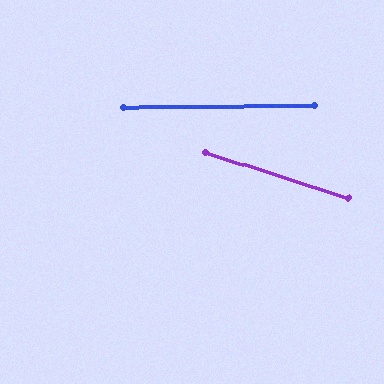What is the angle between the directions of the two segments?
Approximately 18 degrees.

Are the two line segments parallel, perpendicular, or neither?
Neither parallel nor perpendicular — they differ by about 18°.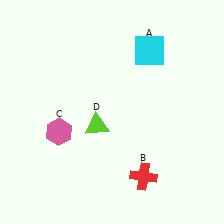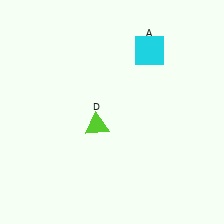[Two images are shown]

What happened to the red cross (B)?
The red cross (B) was removed in Image 2. It was in the bottom-right area of Image 1.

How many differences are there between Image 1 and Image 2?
There are 2 differences between the two images.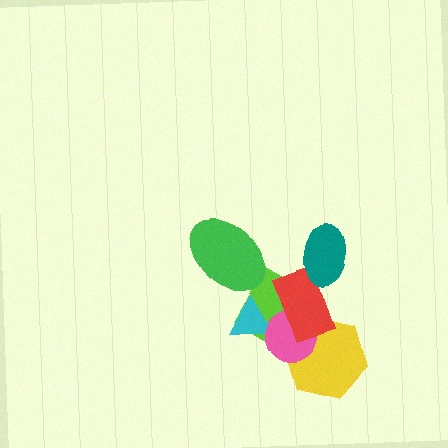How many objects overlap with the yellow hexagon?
3 objects overlap with the yellow hexagon.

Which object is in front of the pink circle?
The red rectangle is in front of the pink circle.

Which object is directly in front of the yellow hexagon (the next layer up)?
The lime diamond is directly in front of the yellow hexagon.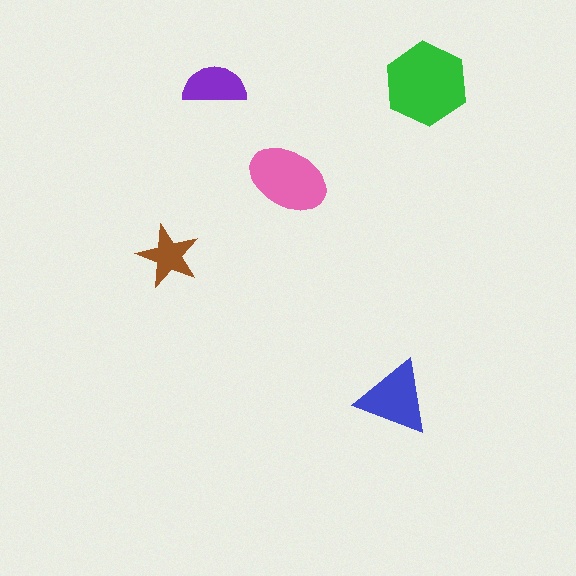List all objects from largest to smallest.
The green hexagon, the pink ellipse, the blue triangle, the purple semicircle, the brown star.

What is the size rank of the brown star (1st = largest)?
5th.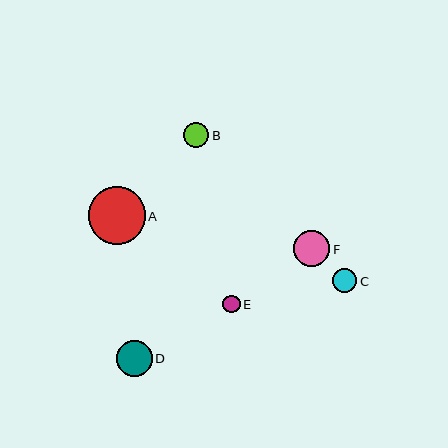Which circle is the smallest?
Circle E is the smallest with a size of approximately 18 pixels.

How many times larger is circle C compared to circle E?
Circle C is approximately 1.4 times the size of circle E.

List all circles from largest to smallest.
From largest to smallest: A, F, D, B, C, E.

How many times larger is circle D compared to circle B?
Circle D is approximately 1.4 times the size of circle B.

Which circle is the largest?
Circle A is the largest with a size of approximately 57 pixels.